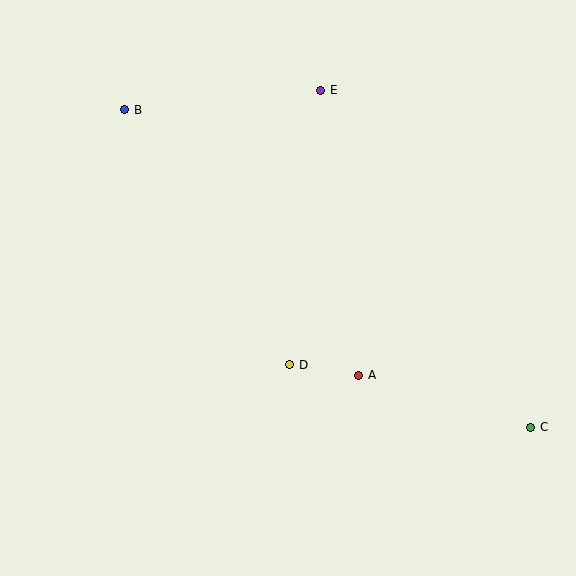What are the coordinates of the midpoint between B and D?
The midpoint between B and D is at (207, 237).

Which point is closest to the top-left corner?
Point B is closest to the top-left corner.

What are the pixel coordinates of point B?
Point B is at (125, 110).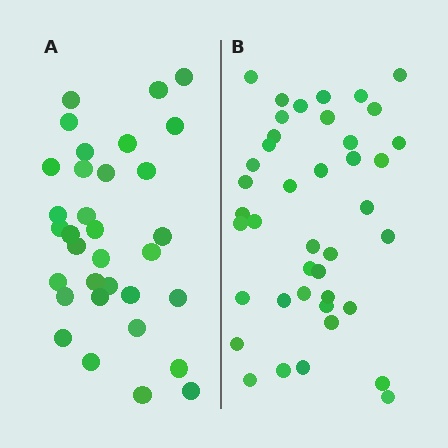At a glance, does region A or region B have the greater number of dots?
Region B (the right region) has more dots.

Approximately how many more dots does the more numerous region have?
Region B has roughly 8 or so more dots than region A.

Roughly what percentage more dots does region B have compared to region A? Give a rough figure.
About 25% more.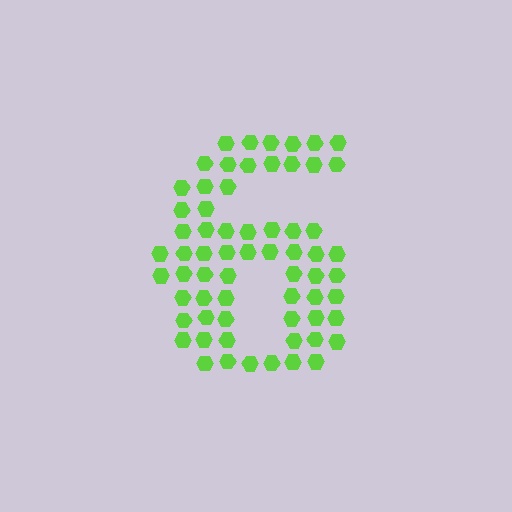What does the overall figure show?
The overall figure shows the digit 6.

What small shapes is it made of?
It is made of small hexagons.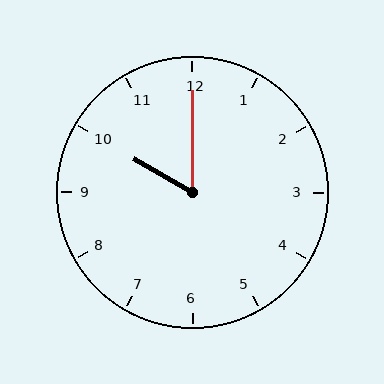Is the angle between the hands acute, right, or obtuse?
It is acute.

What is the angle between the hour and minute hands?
Approximately 60 degrees.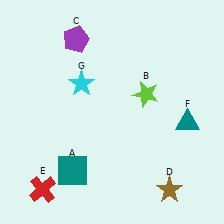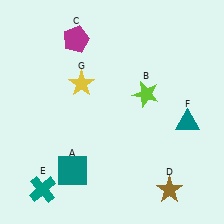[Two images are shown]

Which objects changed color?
C changed from purple to magenta. E changed from red to teal. G changed from cyan to yellow.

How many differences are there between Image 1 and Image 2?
There are 3 differences between the two images.